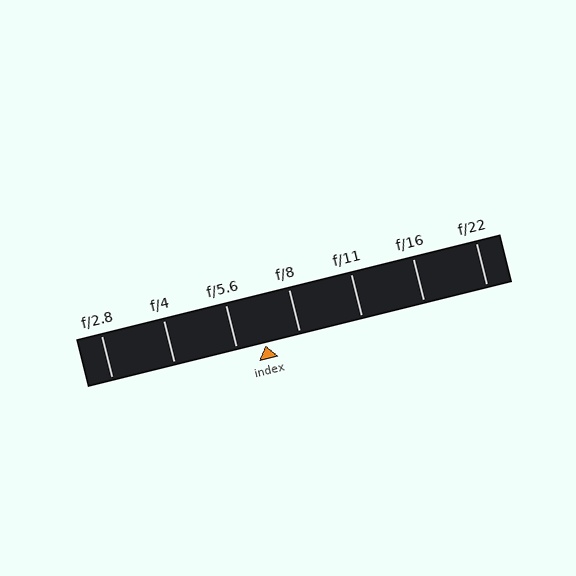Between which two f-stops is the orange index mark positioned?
The index mark is between f/5.6 and f/8.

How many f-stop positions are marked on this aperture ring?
There are 7 f-stop positions marked.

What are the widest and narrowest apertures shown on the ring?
The widest aperture shown is f/2.8 and the narrowest is f/22.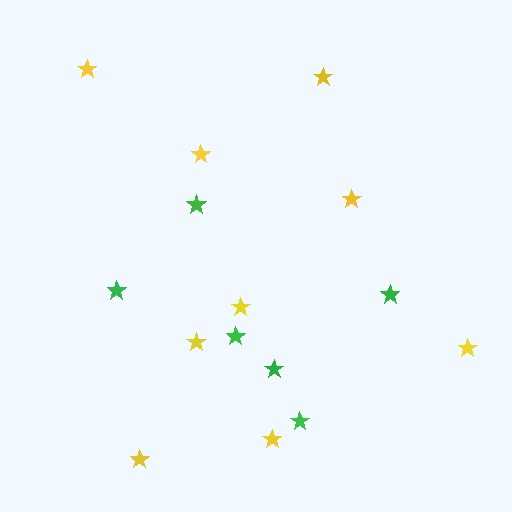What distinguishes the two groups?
There are 2 groups: one group of green stars (6) and one group of yellow stars (9).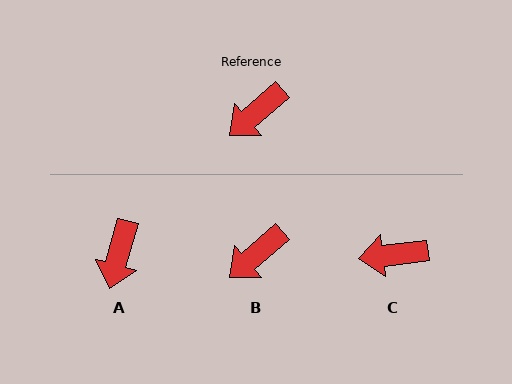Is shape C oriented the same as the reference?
No, it is off by about 34 degrees.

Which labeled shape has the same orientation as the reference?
B.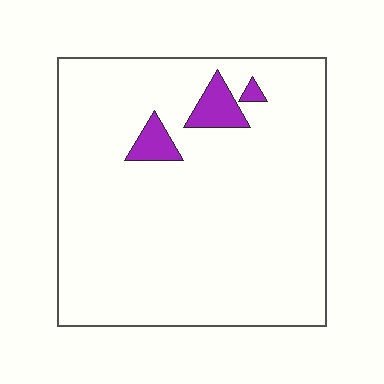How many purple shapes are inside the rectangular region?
3.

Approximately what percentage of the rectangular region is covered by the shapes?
Approximately 5%.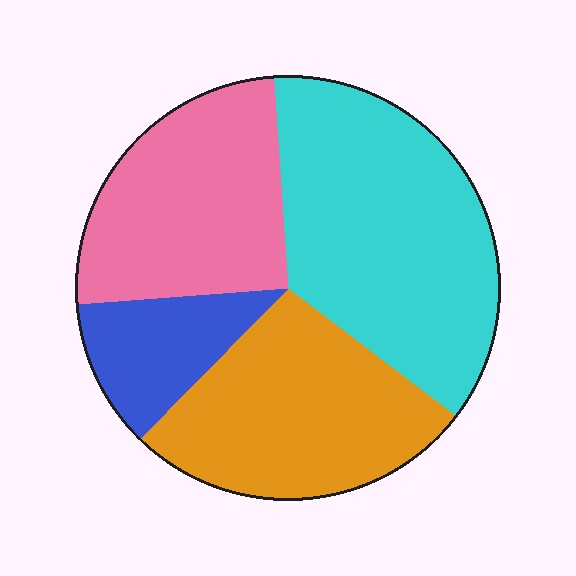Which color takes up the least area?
Blue, at roughly 10%.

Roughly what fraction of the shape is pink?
Pink covers roughly 25% of the shape.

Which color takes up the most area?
Cyan, at roughly 35%.